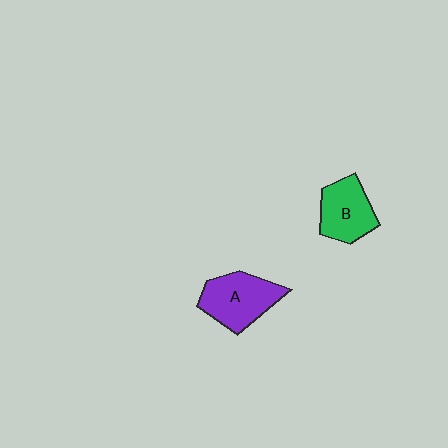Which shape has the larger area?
Shape A (purple).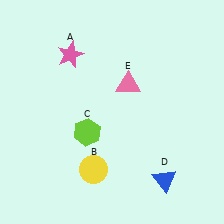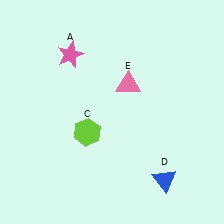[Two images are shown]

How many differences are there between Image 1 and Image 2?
There is 1 difference between the two images.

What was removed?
The yellow circle (B) was removed in Image 2.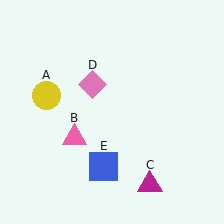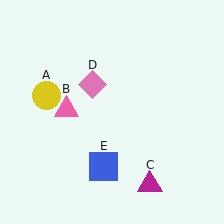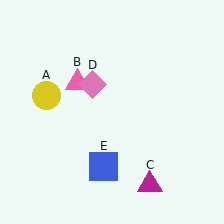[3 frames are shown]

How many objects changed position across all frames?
1 object changed position: pink triangle (object B).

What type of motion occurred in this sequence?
The pink triangle (object B) rotated clockwise around the center of the scene.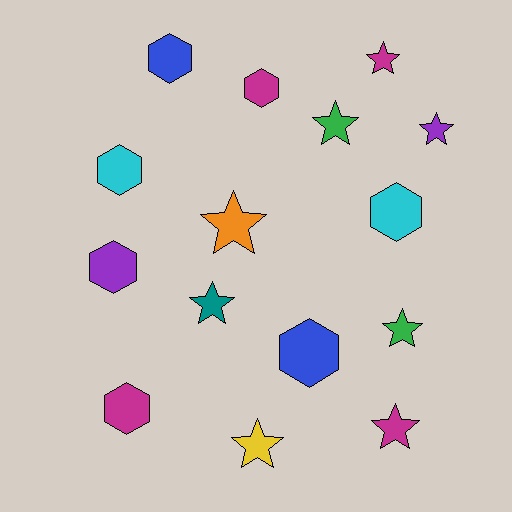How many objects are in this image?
There are 15 objects.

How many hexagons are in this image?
There are 7 hexagons.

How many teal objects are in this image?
There is 1 teal object.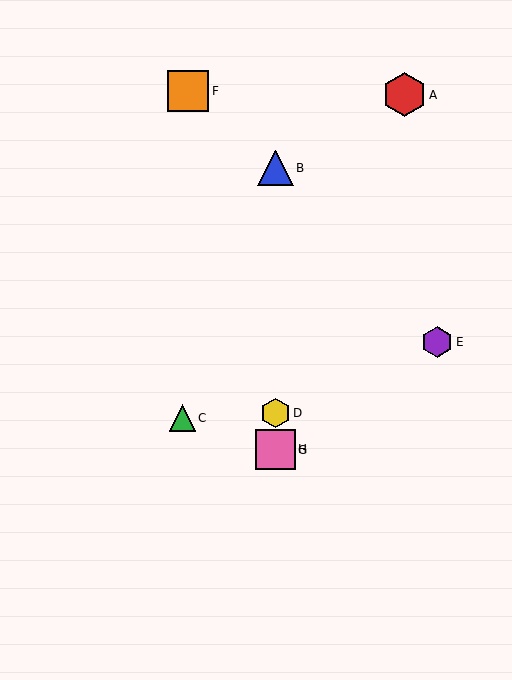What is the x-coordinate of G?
Object G is at x≈275.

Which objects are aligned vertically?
Objects B, D, G, H are aligned vertically.